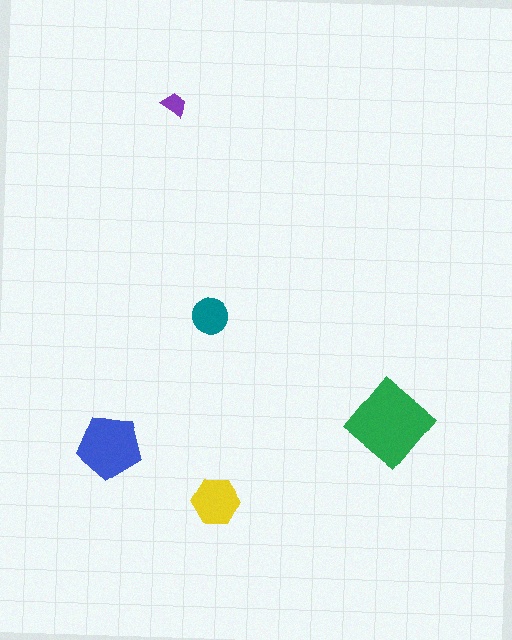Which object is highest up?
The purple trapezoid is topmost.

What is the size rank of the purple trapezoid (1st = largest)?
5th.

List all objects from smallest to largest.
The purple trapezoid, the teal circle, the yellow hexagon, the blue pentagon, the green diamond.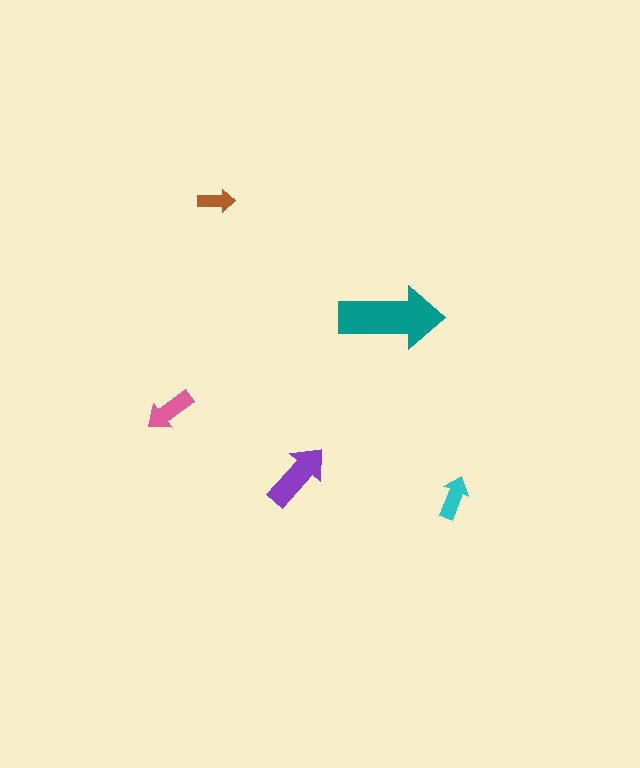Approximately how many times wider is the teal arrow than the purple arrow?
About 1.5 times wider.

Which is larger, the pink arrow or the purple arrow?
The purple one.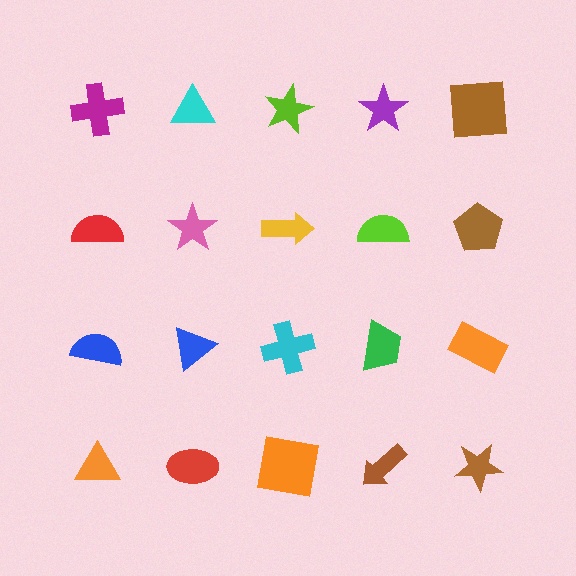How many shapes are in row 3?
5 shapes.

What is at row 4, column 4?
A brown arrow.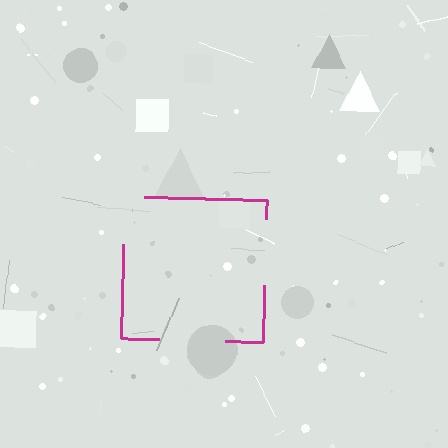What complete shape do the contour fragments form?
The contour fragments form a square.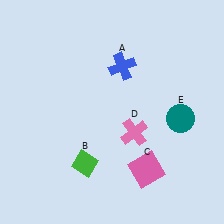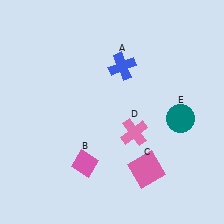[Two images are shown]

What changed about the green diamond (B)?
In Image 1, B is green. In Image 2, it changed to pink.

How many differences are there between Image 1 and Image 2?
There is 1 difference between the two images.